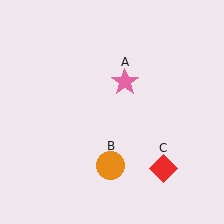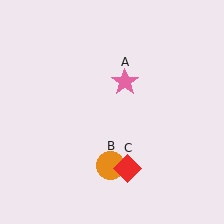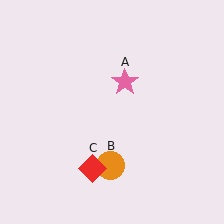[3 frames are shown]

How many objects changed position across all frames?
1 object changed position: red diamond (object C).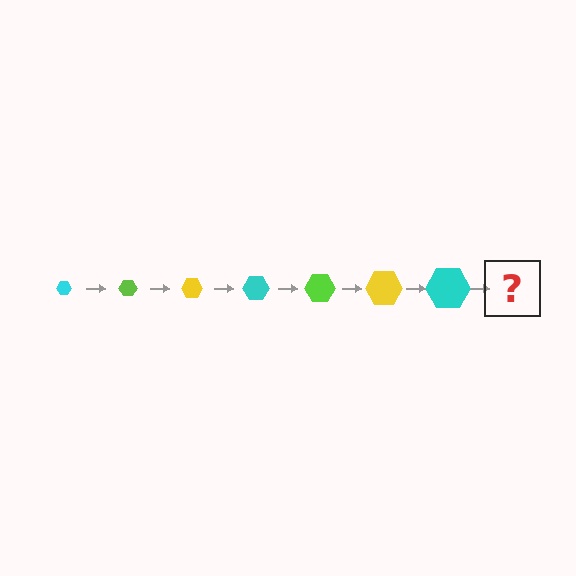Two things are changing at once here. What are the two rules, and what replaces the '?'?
The two rules are that the hexagon grows larger each step and the color cycles through cyan, lime, and yellow. The '?' should be a lime hexagon, larger than the previous one.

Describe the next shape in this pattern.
It should be a lime hexagon, larger than the previous one.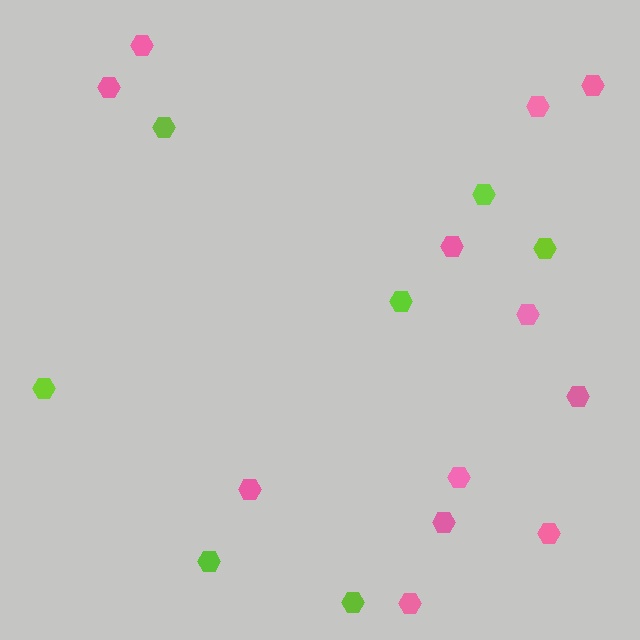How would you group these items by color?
There are 2 groups: one group of pink hexagons (12) and one group of lime hexagons (7).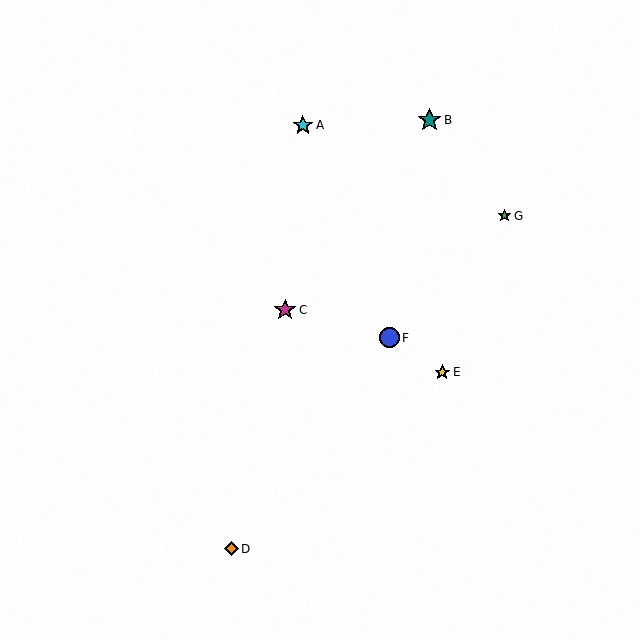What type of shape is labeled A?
Shape A is a cyan star.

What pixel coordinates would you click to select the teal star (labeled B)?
Click at (429, 120) to select the teal star B.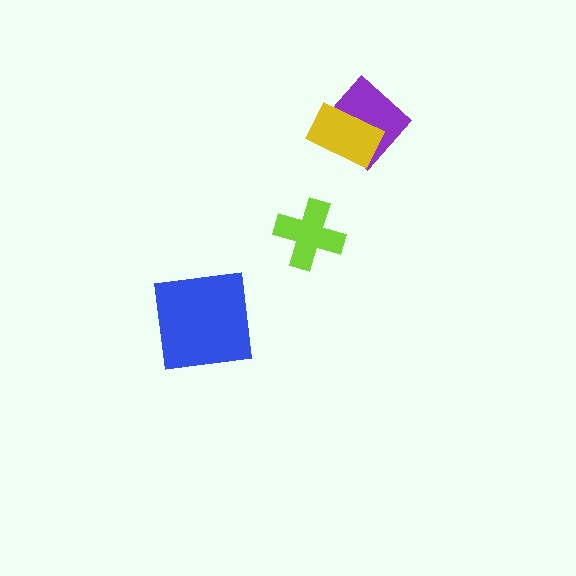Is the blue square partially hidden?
No, no other shape covers it.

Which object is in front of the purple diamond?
The yellow rectangle is in front of the purple diamond.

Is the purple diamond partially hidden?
Yes, it is partially covered by another shape.